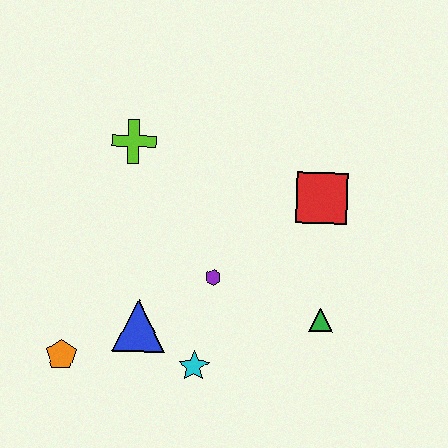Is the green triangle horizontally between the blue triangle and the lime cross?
No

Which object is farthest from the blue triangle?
The red square is farthest from the blue triangle.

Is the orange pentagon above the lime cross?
No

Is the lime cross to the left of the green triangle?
Yes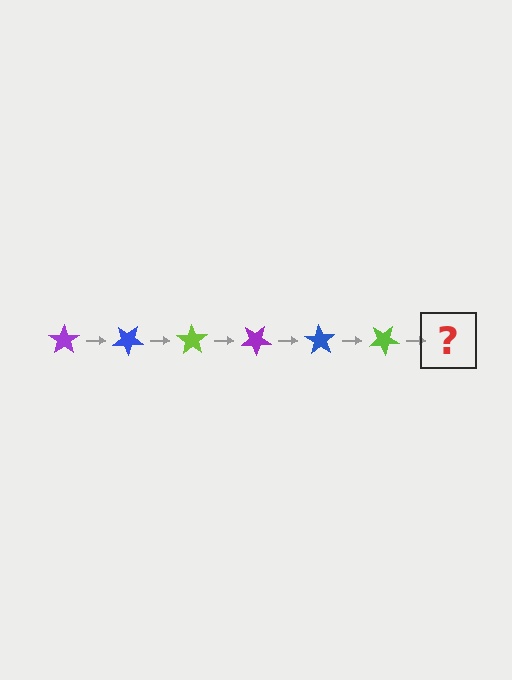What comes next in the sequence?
The next element should be a purple star, rotated 210 degrees from the start.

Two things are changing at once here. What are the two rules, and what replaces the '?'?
The two rules are that it rotates 35 degrees each step and the color cycles through purple, blue, and lime. The '?' should be a purple star, rotated 210 degrees from the start.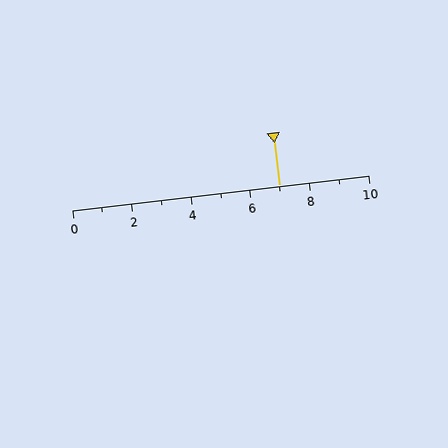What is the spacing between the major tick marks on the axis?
The major ticks are spaced 2 apart.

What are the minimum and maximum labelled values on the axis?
The axis runs from 0 to 10.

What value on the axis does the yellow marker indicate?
The marker indicates approximately 7.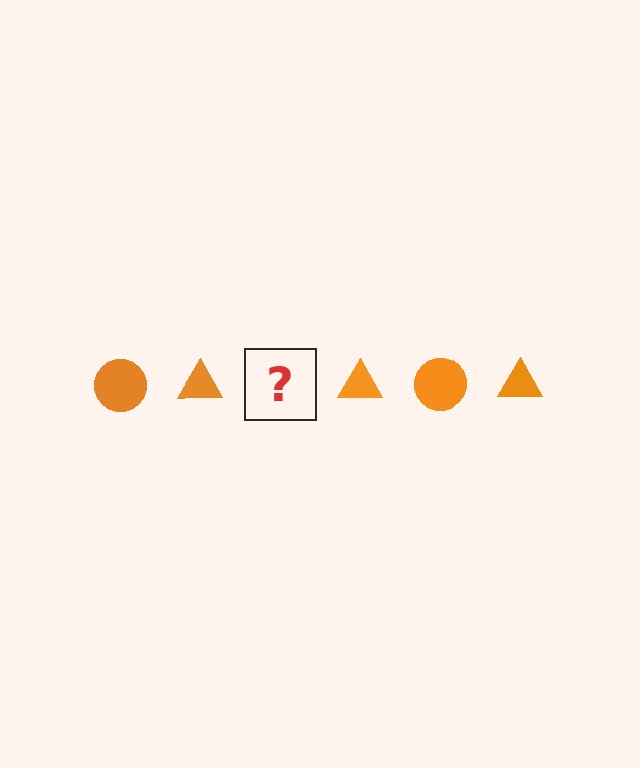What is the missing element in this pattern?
The missing element is an orange circle.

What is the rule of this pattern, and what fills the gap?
The rule is that the pattern cycles through circle, triangle shapes in orange. The gap should be filled with an orange circle.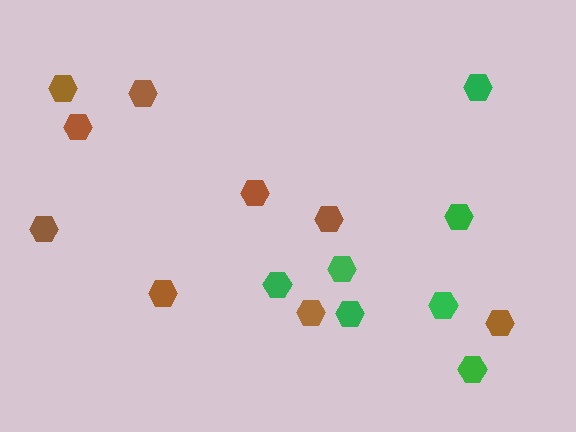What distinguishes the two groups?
There are 2 groups: one group of green hexagons (7) and one group of brown hexagons (9).